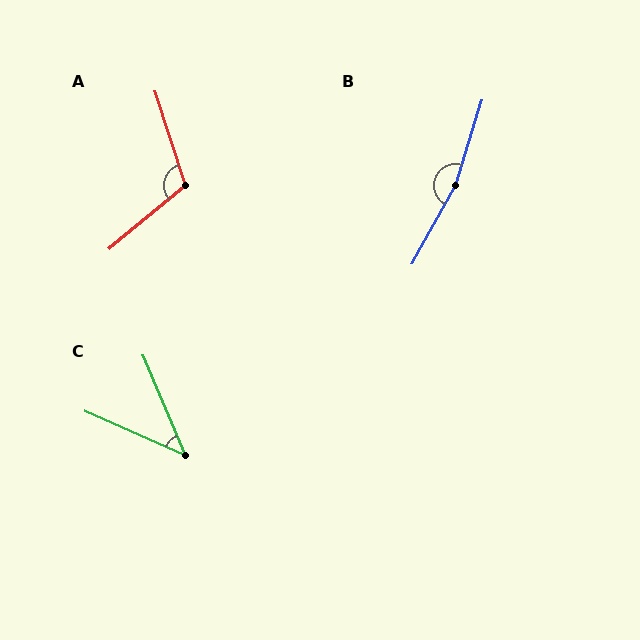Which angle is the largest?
B, at approximately 168 degrees.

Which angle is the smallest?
C, at approximately 43 degrees.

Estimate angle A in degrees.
Approximately 112 degrees.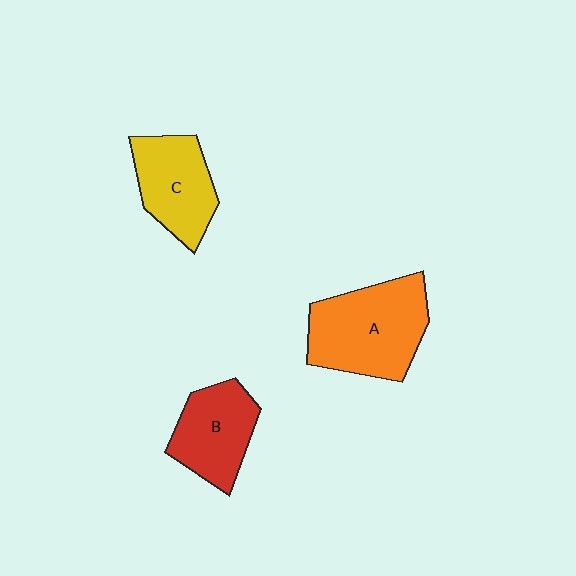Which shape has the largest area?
Shape A (orange).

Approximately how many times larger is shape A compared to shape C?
Approximately 1.4 times.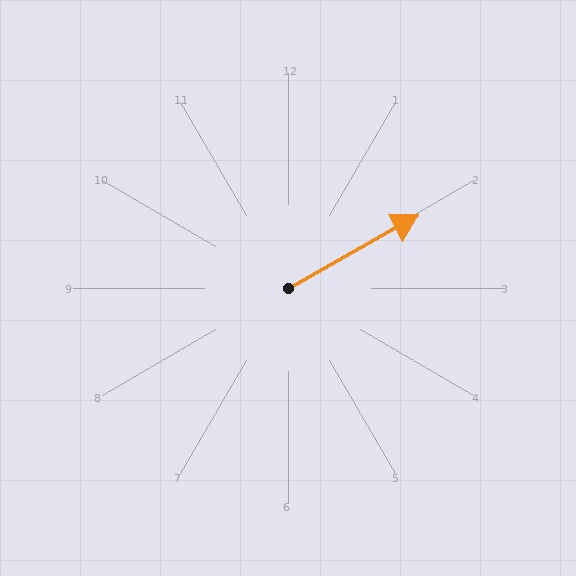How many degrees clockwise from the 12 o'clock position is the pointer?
Approximately 61 degrees.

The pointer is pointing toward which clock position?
Roughly 2 o'clock.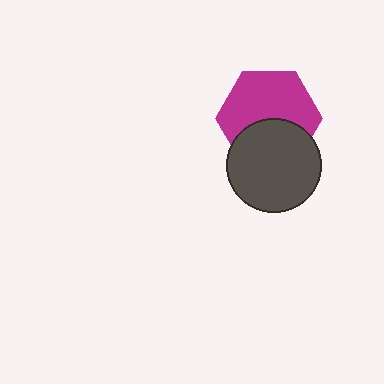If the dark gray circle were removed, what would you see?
You would see the complete magenta hexagon.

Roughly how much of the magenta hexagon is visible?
About half of it is visible (roughly 61%).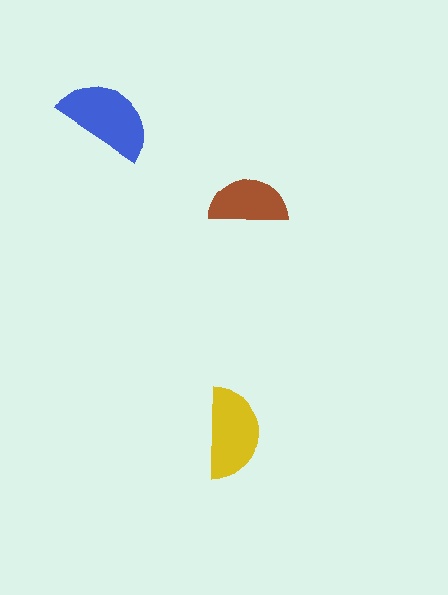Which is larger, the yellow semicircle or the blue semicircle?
The blue one.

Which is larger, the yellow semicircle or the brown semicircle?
The yellow one.